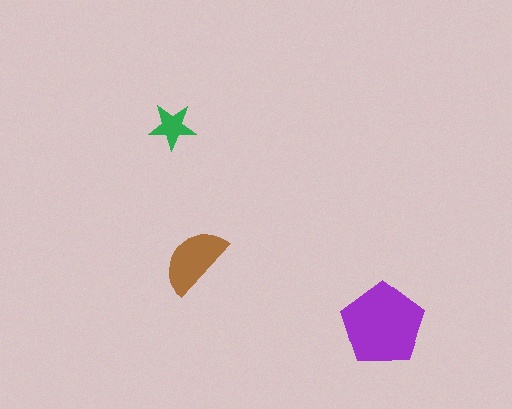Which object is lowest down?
The purple pentagon is bottommost.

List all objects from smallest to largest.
The green star, the brown semicircle, the purple pentagon.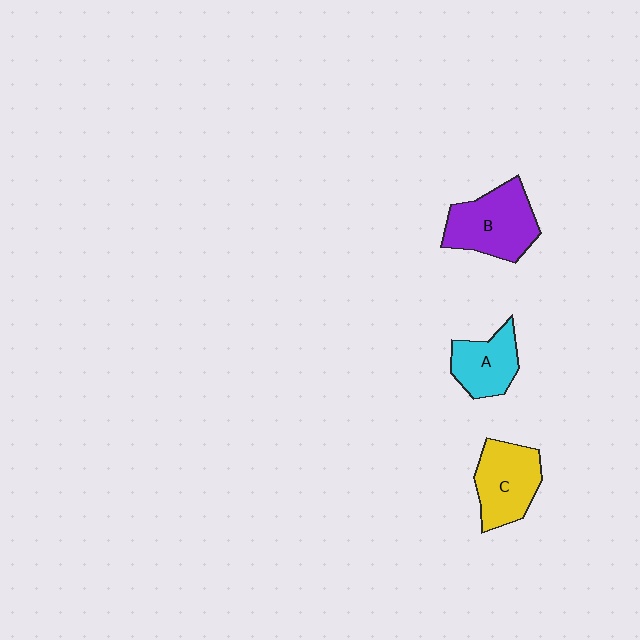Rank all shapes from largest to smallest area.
From largest to smallest: B (purple), C (yellow), A (cyan).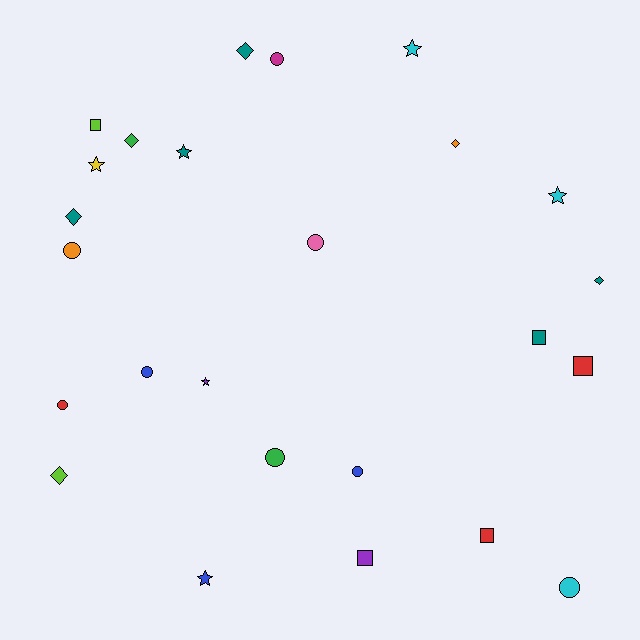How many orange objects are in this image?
There are 2 orange objects.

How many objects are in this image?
There are 25 objects.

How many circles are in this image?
There are 8 circles.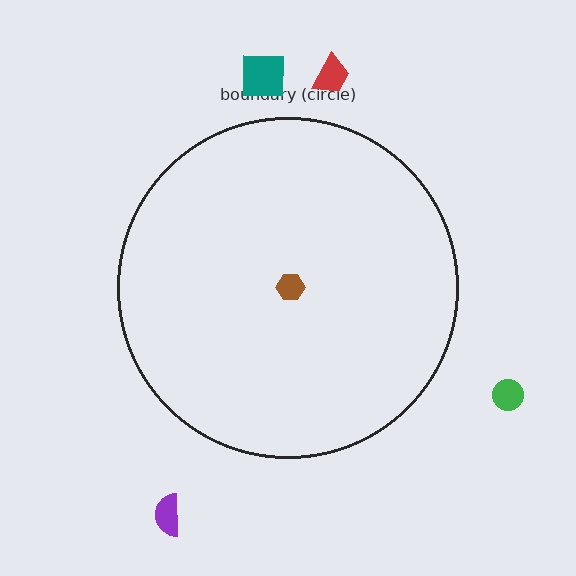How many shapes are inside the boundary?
1 inside, 4 outside.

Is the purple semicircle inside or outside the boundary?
Outside.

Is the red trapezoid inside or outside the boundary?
Outside.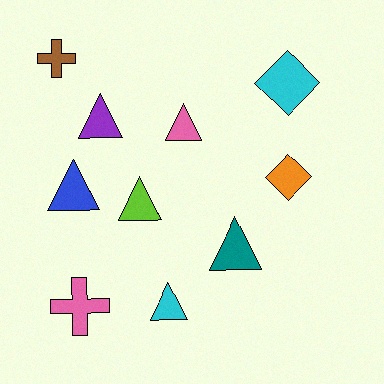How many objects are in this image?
There are 10 objects.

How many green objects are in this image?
There are no green objects.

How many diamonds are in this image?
There are 2 diamonds.